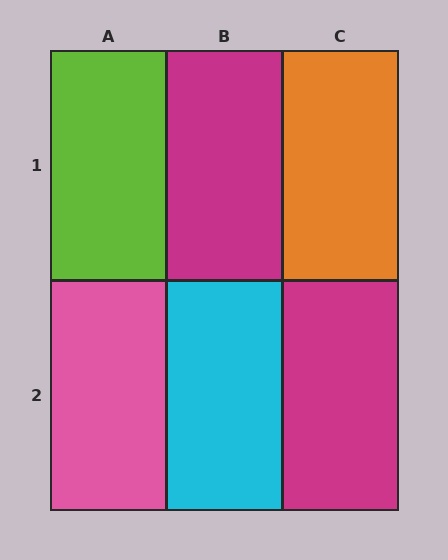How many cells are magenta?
2 cells are magenta.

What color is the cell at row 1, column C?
Orange.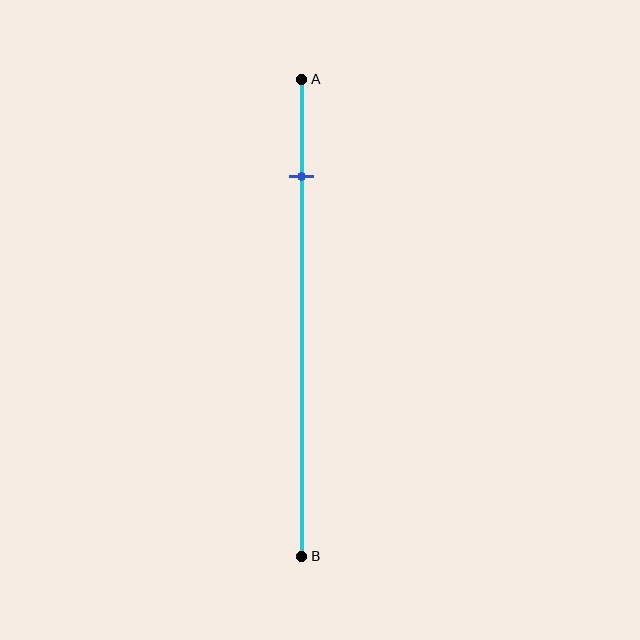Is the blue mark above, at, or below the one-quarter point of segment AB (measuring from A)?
The blue mark is above the one-quarter point of segment AB.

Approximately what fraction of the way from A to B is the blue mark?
The blue mark is approximately 20% of the way from A to B.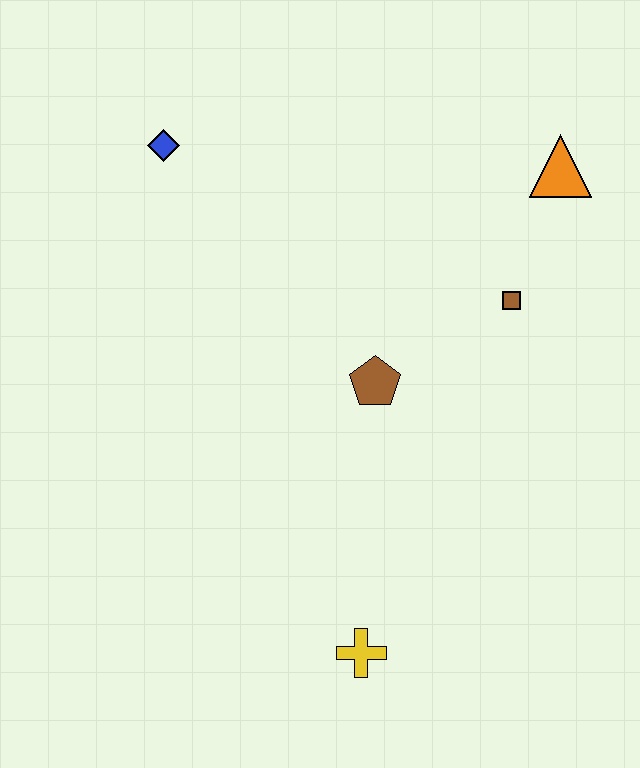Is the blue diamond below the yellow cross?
No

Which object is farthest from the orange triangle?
The yellow cross is farthest from the orange triangle.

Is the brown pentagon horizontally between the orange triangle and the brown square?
No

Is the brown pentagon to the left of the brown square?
Yes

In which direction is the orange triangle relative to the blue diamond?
The orange triangle is to the right of the blue diamond.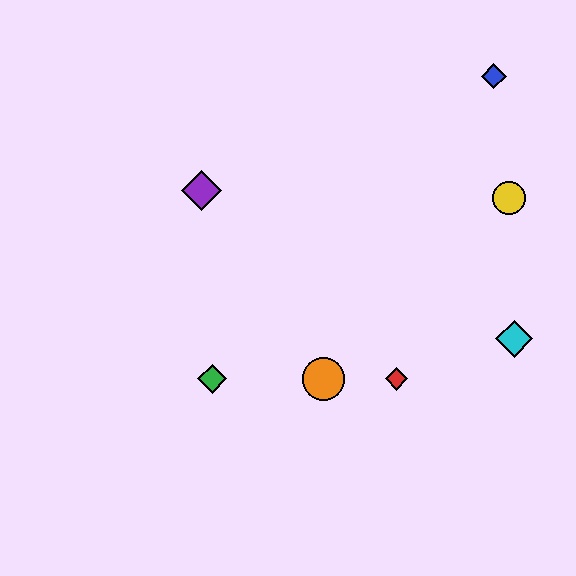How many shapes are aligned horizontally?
3 shapes (the red diamond, the green diamond, the orange circle) are aligned horizontally.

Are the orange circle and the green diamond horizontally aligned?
Yes, both are at y≈379.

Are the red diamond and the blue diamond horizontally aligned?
No, the red diamond is at y≈379 and the blue diamond is at y≈76.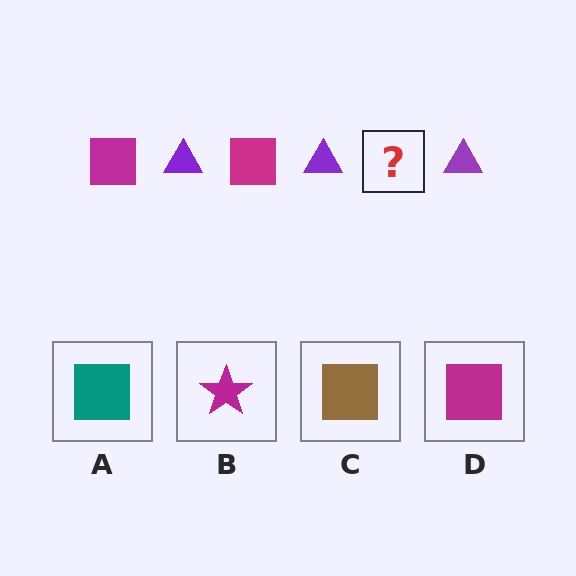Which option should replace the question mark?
Option D.